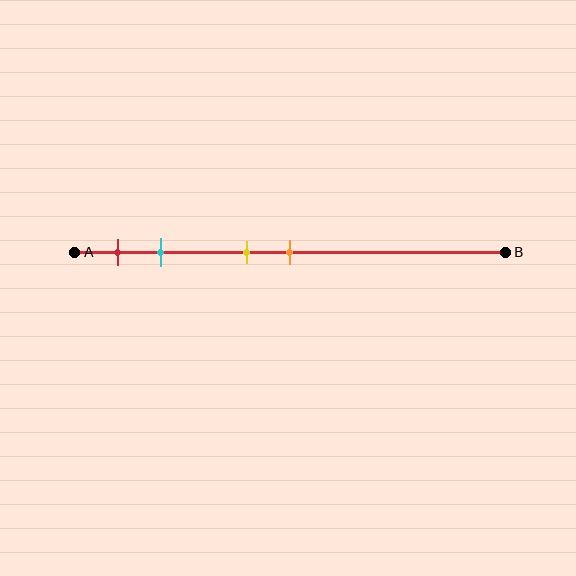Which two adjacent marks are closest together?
The yellow and orange marks are the closest adjacent pair.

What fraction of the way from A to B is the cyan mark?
The cyan mark is approximately 20% (0.2) of the way from A to B.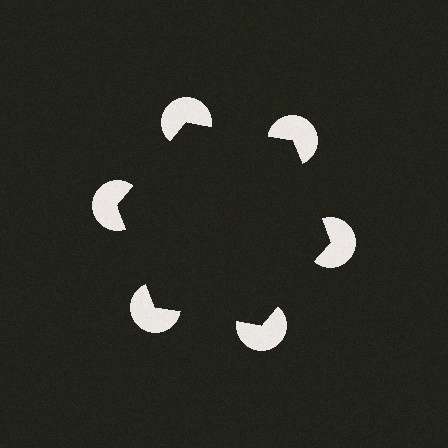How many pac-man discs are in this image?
There are 6 — one at each vertex of the illusory hexagon.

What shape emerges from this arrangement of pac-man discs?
An illusory hexagon — its edges are inferred from the aligned wedge cuts in the pac-man discs, not physically drawn.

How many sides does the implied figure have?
6 sides.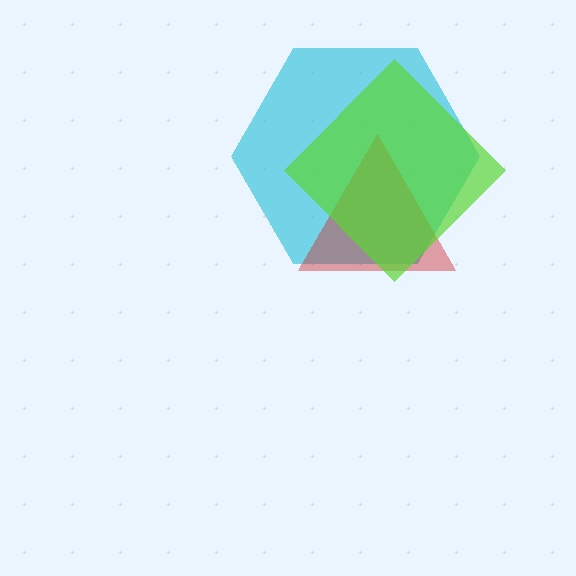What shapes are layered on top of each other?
The layered shapes are: a cyan hexagon, a red triangle, a lime diamond.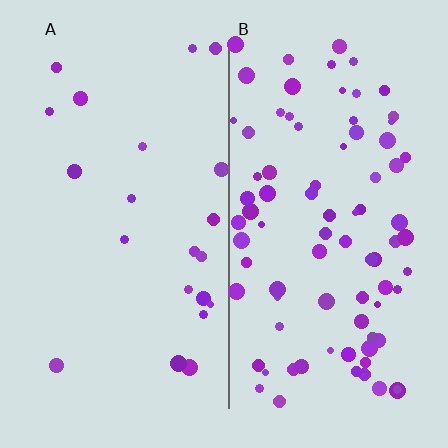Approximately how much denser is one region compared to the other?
Approximately 4.0× — region B over region A.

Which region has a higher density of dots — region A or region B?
B (the right).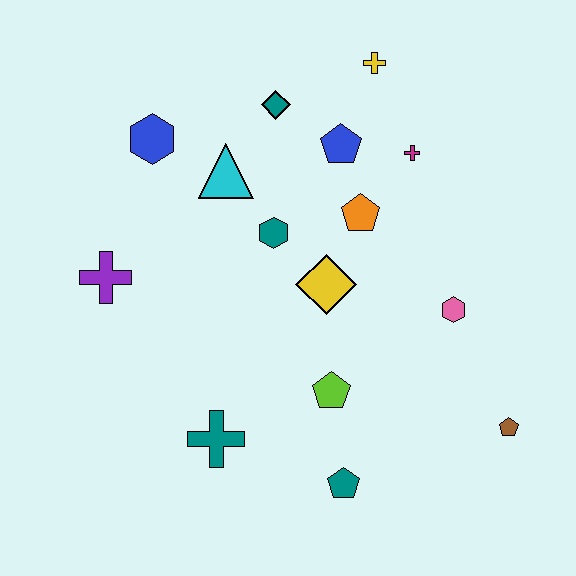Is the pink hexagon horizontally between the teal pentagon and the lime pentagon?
No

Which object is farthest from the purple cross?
The brown pentagon is farthest from the purple cross.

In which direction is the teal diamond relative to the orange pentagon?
The teal diamond is above the orange pentagon.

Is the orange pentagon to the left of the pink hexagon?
Yes